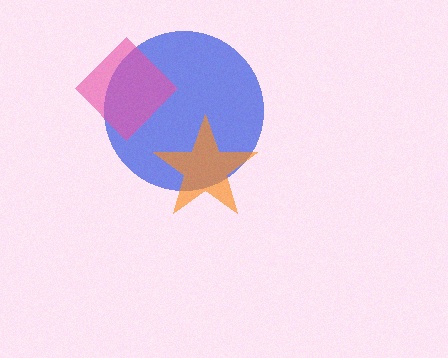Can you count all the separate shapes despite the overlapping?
Yes, there are 3 separate shapes.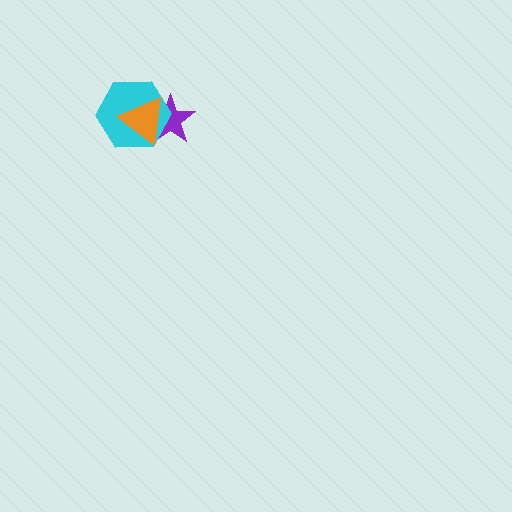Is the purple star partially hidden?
Yes, it is partially covered by another shape.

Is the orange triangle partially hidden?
No, no other shape covers it.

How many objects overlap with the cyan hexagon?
2 objects overlap with the cyan hexagon.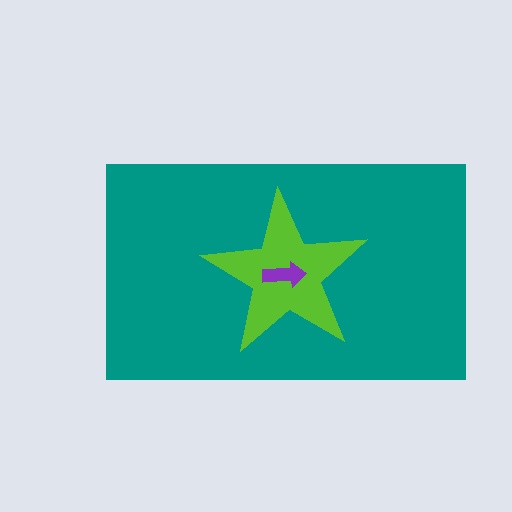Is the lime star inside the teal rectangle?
Yes.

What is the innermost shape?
The purple arrow.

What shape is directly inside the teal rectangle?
The lime star.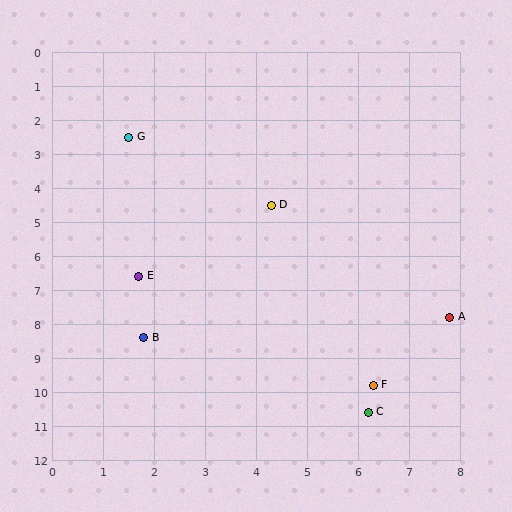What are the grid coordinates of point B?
Point B is at approximately (1.8, 8.4).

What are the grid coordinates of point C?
Point C is at approximately (6.2, 10.6).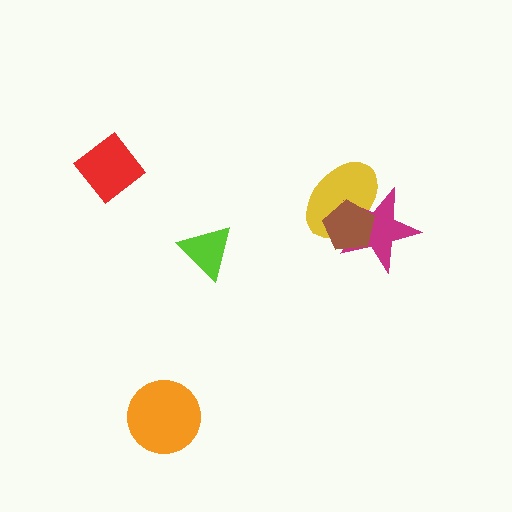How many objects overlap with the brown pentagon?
2 objects overlap with the brown pentagon.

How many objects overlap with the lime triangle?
0 objects overlap with the lime triangle.